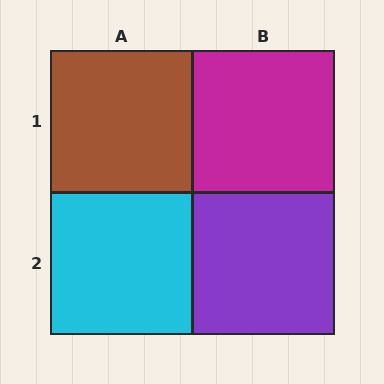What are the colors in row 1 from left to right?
Brown, magenta.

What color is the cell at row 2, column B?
Purple.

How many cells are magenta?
1 cell is magenta.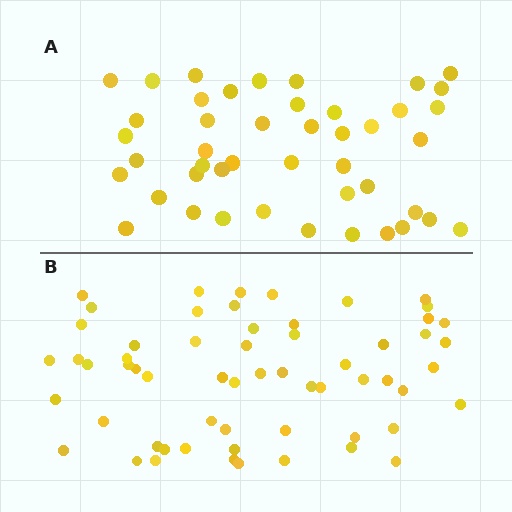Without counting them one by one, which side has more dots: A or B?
Region B (the bottom region) has more dots.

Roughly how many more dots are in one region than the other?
Region B has approximately 15 more dots than region A.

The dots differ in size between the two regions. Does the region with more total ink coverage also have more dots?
No. Region A has more total ink coverage because its dots are larger, but region B actually contains more individual dots. Total area can be misleading — the number of items is what matters here.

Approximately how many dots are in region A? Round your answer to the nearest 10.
About 40 dots. (The exact count is 45, which rounds to 40.)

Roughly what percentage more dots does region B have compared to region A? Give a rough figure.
About 35% more.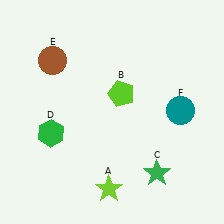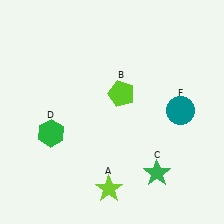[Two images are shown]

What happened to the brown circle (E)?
The brown circle (E) was removed in Image 2. It was in the top-left area of Image 1.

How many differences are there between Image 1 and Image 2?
There is 1 difference between the two images.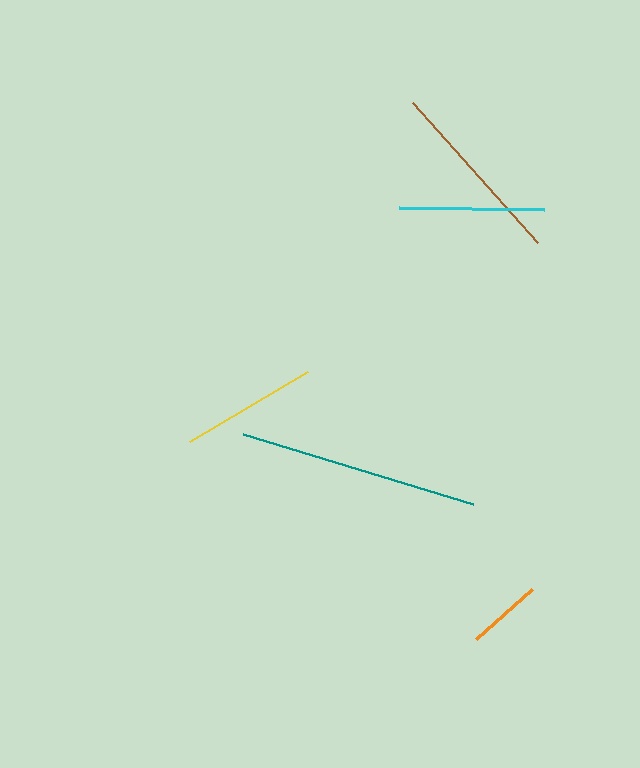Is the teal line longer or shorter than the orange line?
The teal line is longer than the orange line.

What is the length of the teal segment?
The teal segment is approximately 241 pixels long.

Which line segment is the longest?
The teal line is the longest at approximately 241 pixels.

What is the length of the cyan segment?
The cyan segment is approximately 145 pixels long.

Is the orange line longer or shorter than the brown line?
The brown line is longer than the orange line.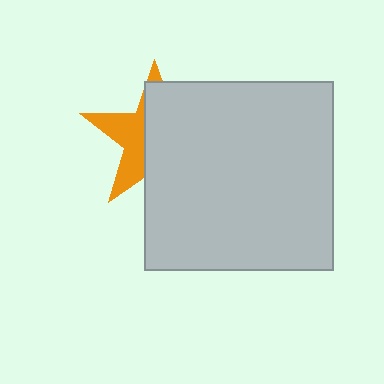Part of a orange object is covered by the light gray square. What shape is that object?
It is a star.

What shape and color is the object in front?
The object in front is a light gray square.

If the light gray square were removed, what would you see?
You would see the complete orange star.